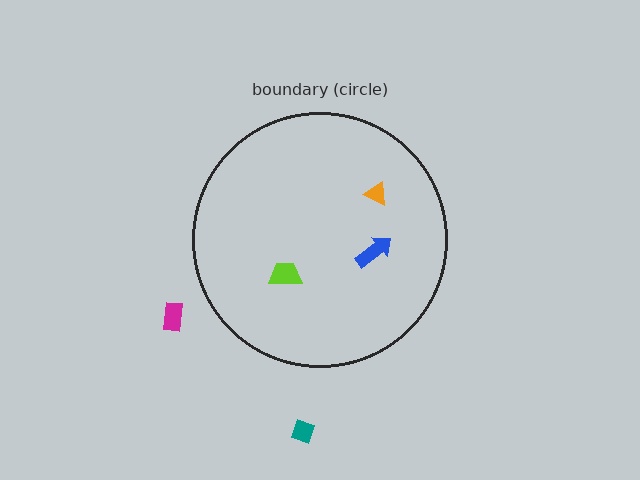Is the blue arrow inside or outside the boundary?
Inside.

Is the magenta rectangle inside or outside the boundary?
Outside.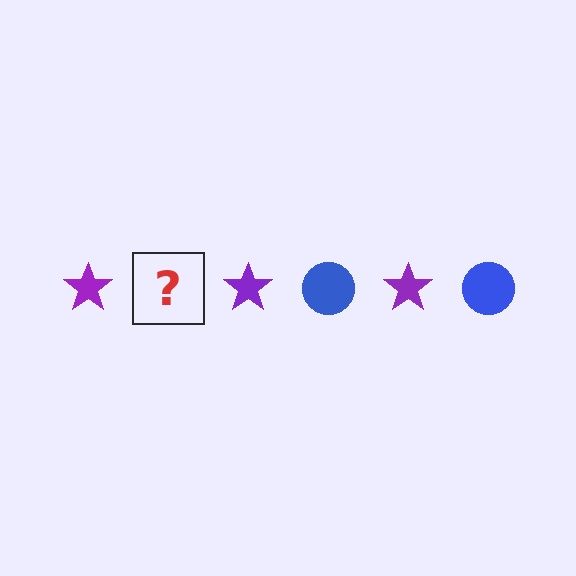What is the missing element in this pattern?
The missing element is a blue circle.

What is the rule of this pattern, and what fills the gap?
The rule is that the pattern alternates between purple star and blue circle. The gap should be filled with a blue circle.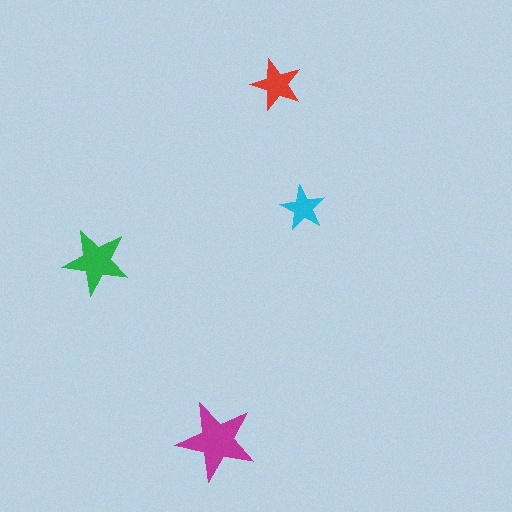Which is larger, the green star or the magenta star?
The magenta one.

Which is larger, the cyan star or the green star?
The green one.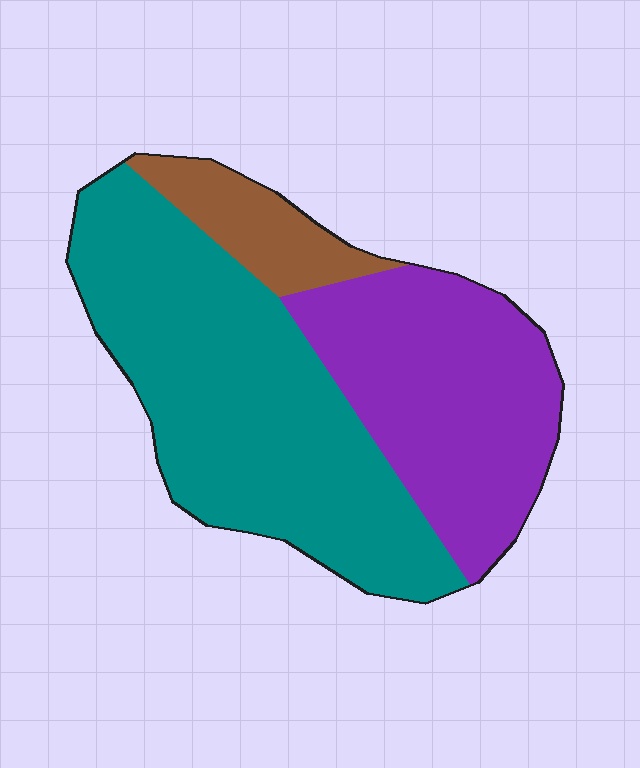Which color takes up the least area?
Brown, at roughly 10%.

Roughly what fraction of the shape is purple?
Purple covers around 35% of the shape.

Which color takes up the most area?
Teal, at roughly 55%.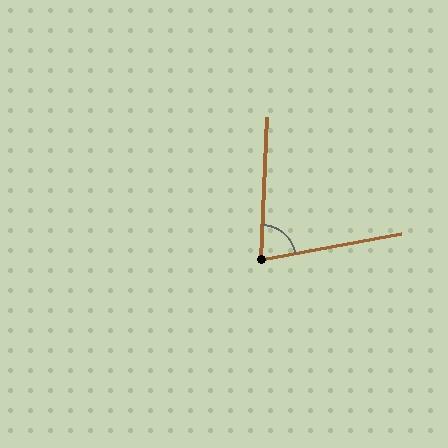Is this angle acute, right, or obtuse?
It is acute.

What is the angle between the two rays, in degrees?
Approximately 77 degrees.